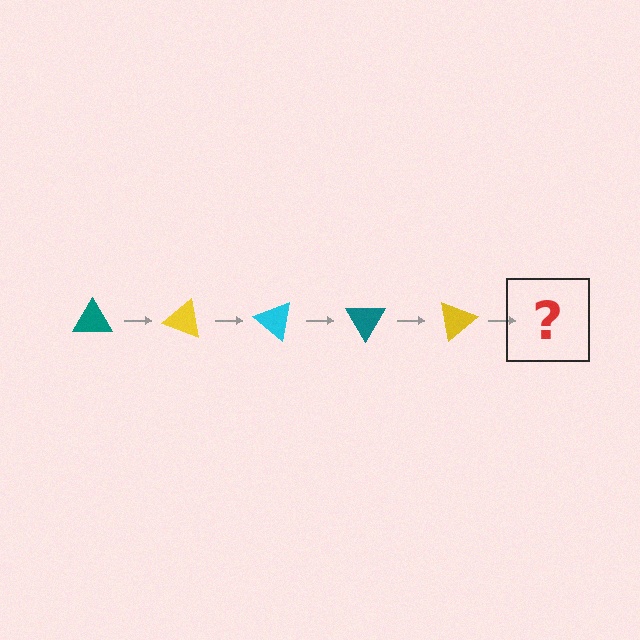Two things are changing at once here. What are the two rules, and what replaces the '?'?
The two rules are that it rotates 20 degrees each step and the color cycles through teal, yellow, and cyan. The '?' should be a cyan triangle, rotated 100 degrees from the start.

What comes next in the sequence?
The next element should be a cyan triangle, rotated 100 degrees from the start.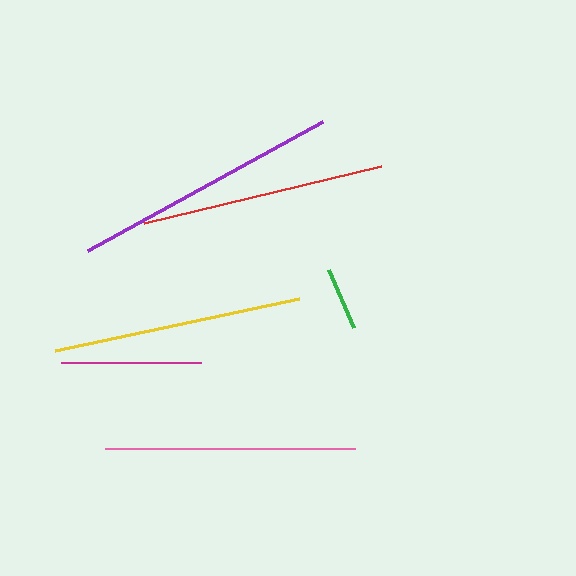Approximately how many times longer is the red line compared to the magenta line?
The red line is approximately 1.7 times the length of the magenta line.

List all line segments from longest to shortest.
From longest to shortest: purple, yellow, pink, red, magenta, green.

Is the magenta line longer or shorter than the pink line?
The pink line is longer than the magenta line.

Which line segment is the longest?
The purple line is the longest at approximately 269 pixels.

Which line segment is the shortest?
The green line is the shortest at approximately 63 pixels.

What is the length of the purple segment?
The purple segment is approximately 269 pixels long.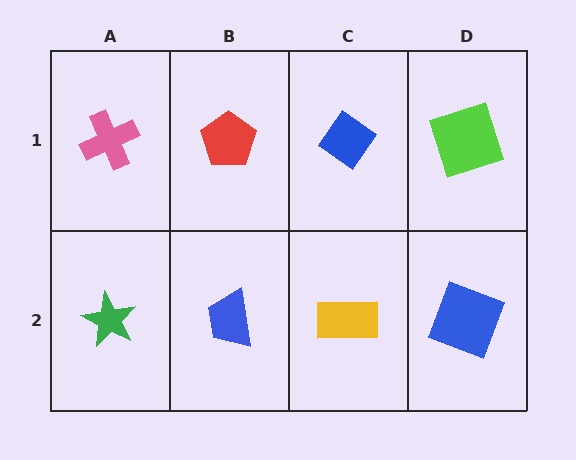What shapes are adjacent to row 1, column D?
A blue square (row 2, column D), a blue diamond (row 1, column C).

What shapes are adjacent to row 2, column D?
A lime square (row 1, column D), a yellow rectangle (row 2, column C).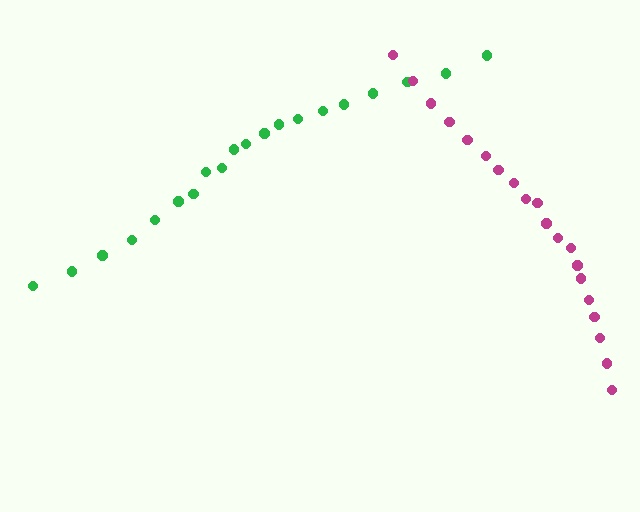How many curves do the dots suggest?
There are 2 distinct paths.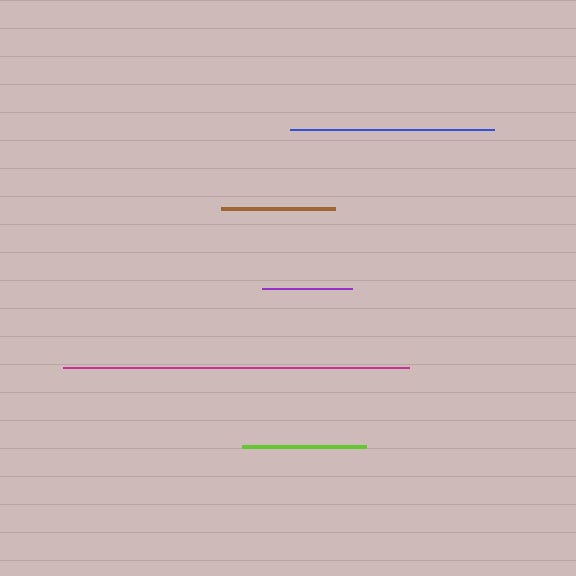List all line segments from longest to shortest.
From longest to shortest: magenta, blue, lime, brown, purple.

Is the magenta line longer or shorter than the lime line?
The magenta line is longer than the lime line.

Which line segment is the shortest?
The purple line is the shortest at approximately 89 pixels.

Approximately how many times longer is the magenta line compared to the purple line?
The magenta line is approximately 3.9 times the length of the purple line.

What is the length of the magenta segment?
The magenta segment is approximately 346 pixels long.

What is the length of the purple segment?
The purple segment is approximately 89 pixels long.